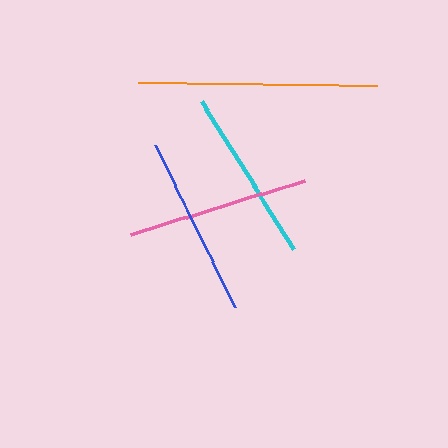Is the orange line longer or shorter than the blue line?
The orange line is longer than the blue line.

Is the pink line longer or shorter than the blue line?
The pink line is longer than the blue line.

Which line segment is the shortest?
The cyan line is the shortest at approximately 175 pixels.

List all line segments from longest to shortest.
From longest to shortest: orange, pink, blue, cyan.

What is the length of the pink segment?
The pink segment is approximately 183 pixels long.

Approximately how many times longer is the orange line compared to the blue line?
The orange line is approximately 1.3 times the length of the blue line.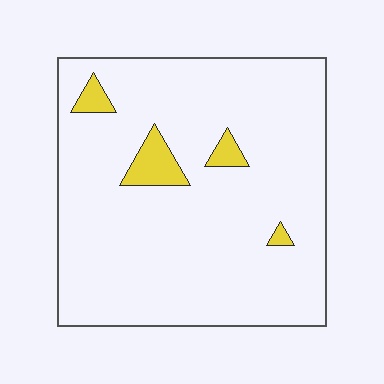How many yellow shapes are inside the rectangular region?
4.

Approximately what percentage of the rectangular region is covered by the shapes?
Approximately 5%.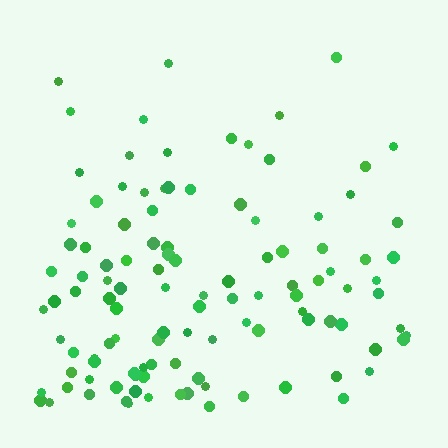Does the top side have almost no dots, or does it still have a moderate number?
Still a moderate number, just noticeably fewer than the bottom.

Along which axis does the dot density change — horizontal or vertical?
Vertical.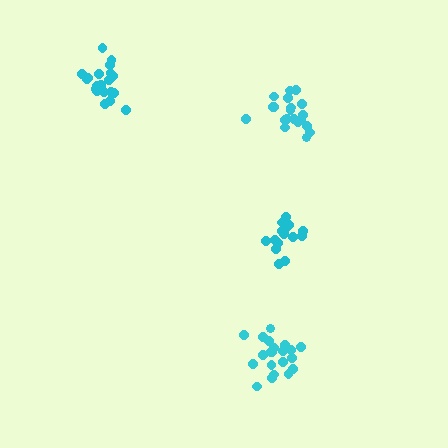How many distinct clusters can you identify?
There are 4 distinct clusters.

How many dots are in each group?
Group 1: 16 dots, Group 2: 20 dots, Group 3: 21 dots, Group 4: 21 dots (78 total).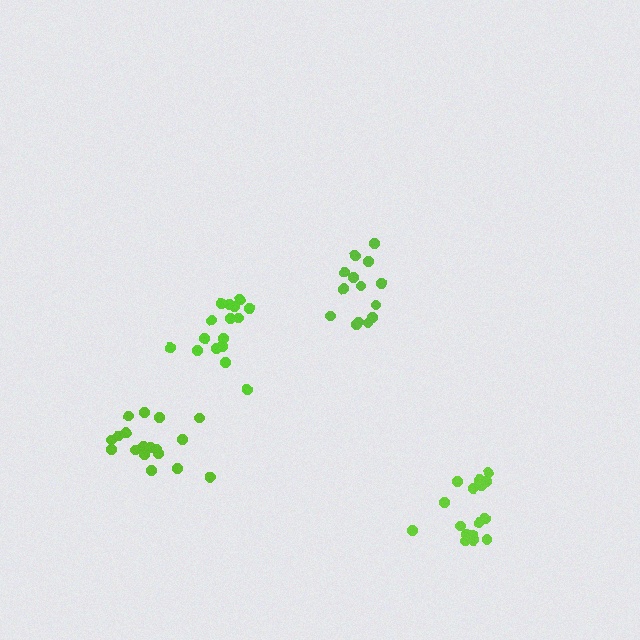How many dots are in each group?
Group 1: 14 dots, Group 2: 18 dots, Group 3: 16 dots, Group 4: 17 dots (65 total).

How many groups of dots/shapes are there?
There are 4 groups.